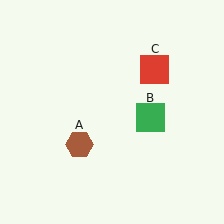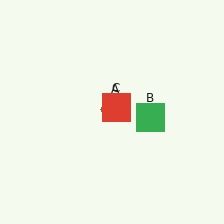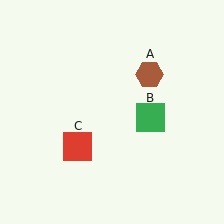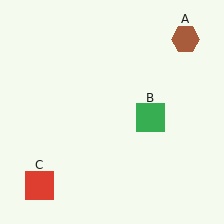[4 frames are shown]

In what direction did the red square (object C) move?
The red square (object C) moved down and to the left.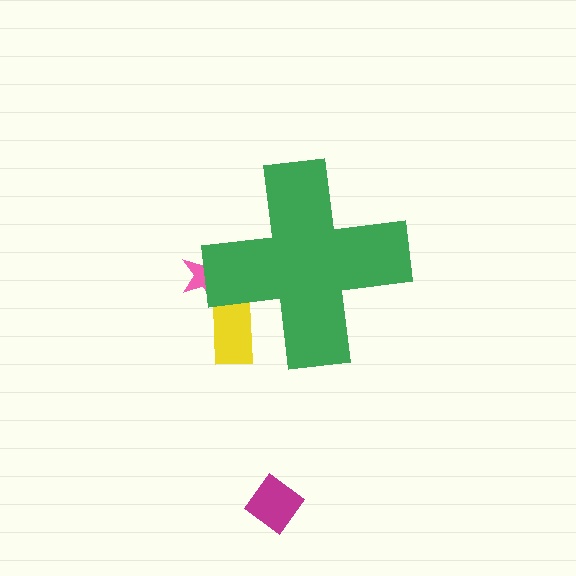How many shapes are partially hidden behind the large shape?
2 shapes are partially hidden.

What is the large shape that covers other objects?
A green cross.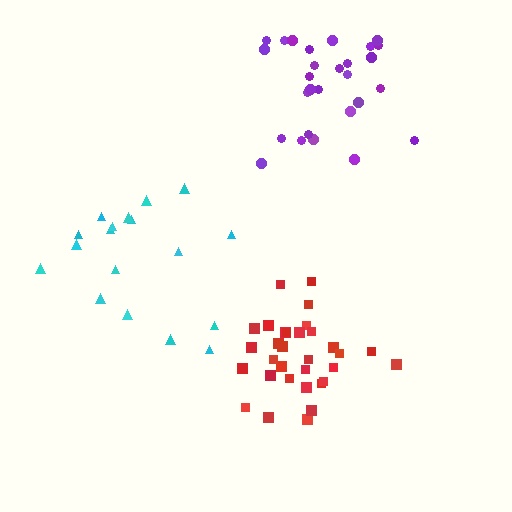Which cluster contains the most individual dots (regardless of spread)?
Red (32).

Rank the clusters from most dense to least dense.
red, purple, cyan.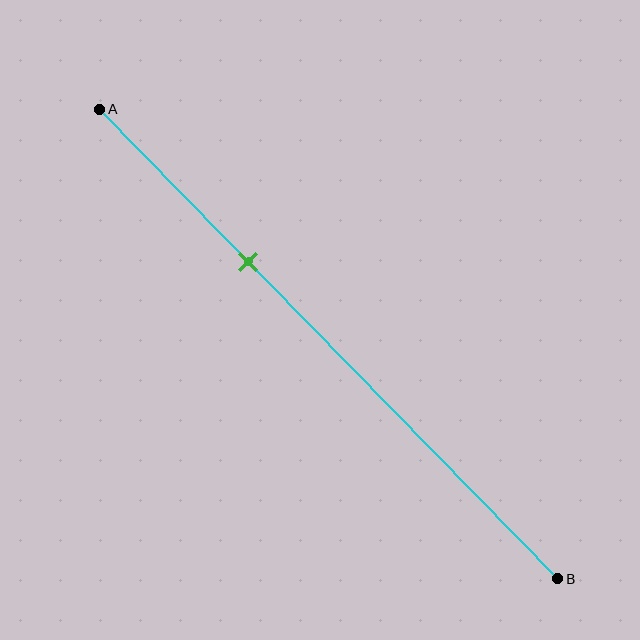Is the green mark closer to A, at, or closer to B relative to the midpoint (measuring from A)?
The green mark is closer to point A than the midpoint of segment AB.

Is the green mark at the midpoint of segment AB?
No, the mark is at about 35% from A, not at the 50% midpoint.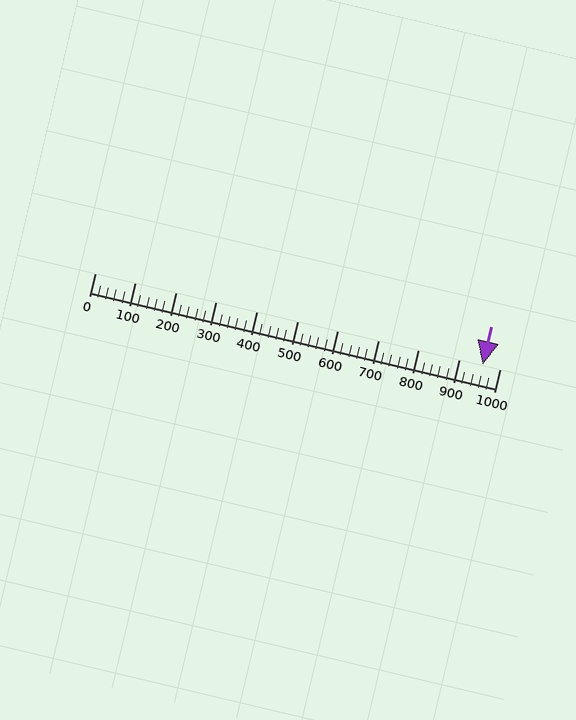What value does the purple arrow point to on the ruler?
The purple arrow points to approximately 957.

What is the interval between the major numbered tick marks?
The major tick marks are spaced 100 units apart.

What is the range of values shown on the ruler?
The ruler shows values from 0 to 1000.